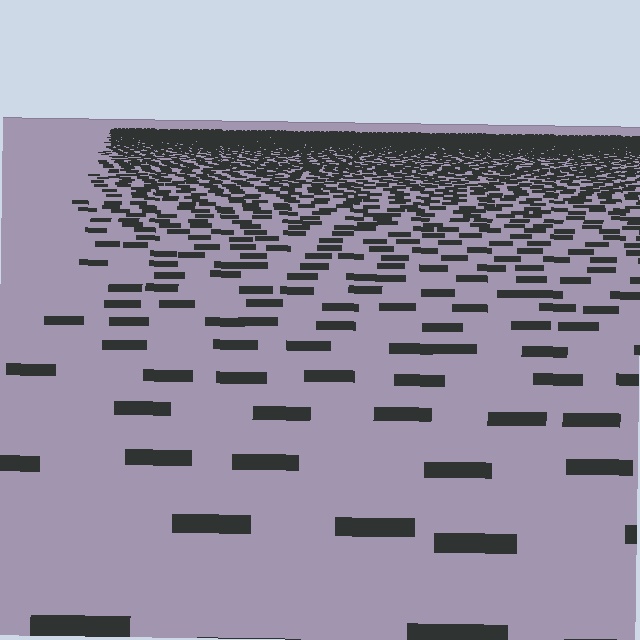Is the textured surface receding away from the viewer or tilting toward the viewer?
The surface is receding away from the viewer. Texture elements get smaller and denser toward the top.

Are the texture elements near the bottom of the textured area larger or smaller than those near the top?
Larger. Near the bottom, elements are closer to the viewer and appear at a bigger on-screen size.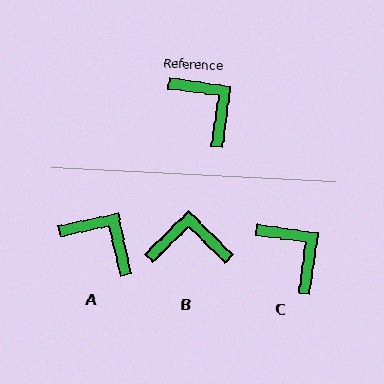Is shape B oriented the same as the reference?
No, it is off by about 53 degrees.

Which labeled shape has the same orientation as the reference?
C.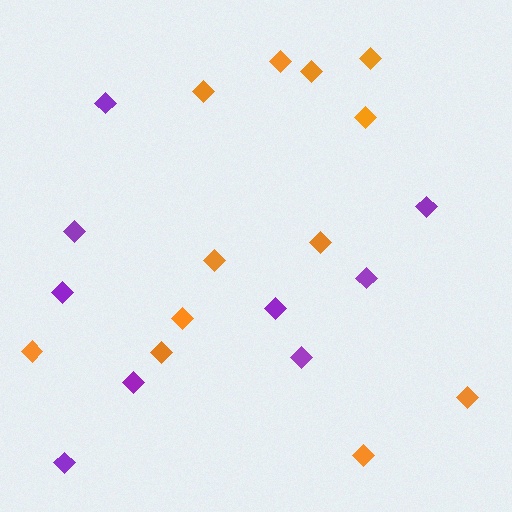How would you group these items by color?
There are 2 groups: one group of orange diamonds (12) and one group of purple diamonds (9).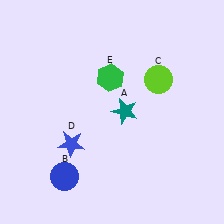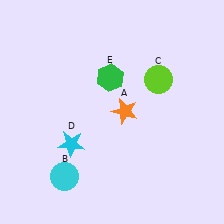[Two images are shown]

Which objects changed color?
A changed from teal to orange. B changed from blue to cyan. D changed from blue to cyan.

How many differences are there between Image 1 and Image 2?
There are 3 differences between the two images.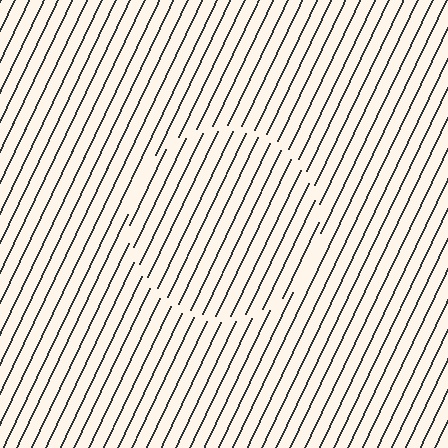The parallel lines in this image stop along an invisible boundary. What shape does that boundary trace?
An illusory circle. The interior of the shape contains the same grating, shifted by half a period — the contour is defined by the phase discontinuity where line-ends from the inner and outer gratings abut.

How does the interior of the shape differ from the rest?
The interior of the shape contains the same grating, shifted by half a period — the contour is defined by the phase discontinuity where line-ends from the inner and outer gratings abut.